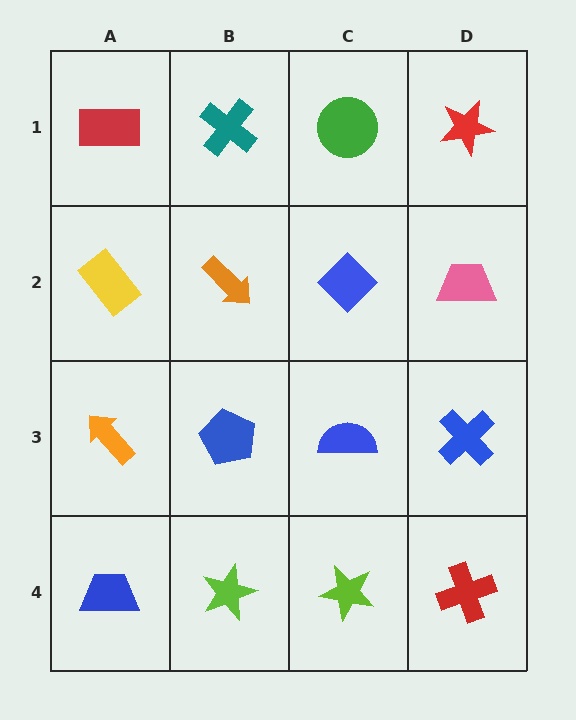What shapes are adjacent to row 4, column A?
An orange arrow (row 3, column A), a lime star (row 4, column B).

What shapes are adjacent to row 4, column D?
A blue cross (row 3, column D), a lime star (row 4, column C).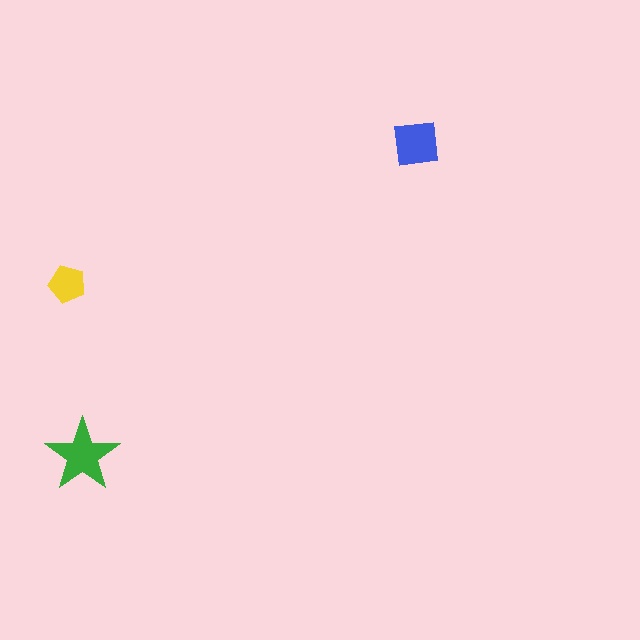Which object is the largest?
The green star.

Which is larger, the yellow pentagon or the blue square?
The blue square.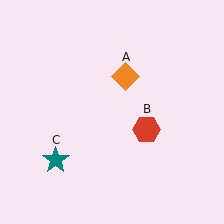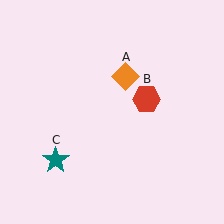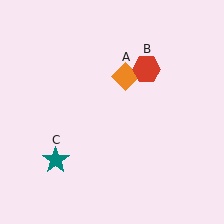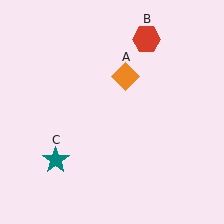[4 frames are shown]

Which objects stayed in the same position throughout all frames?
Orange diamond (object A) and teal star (object C) remained stationary.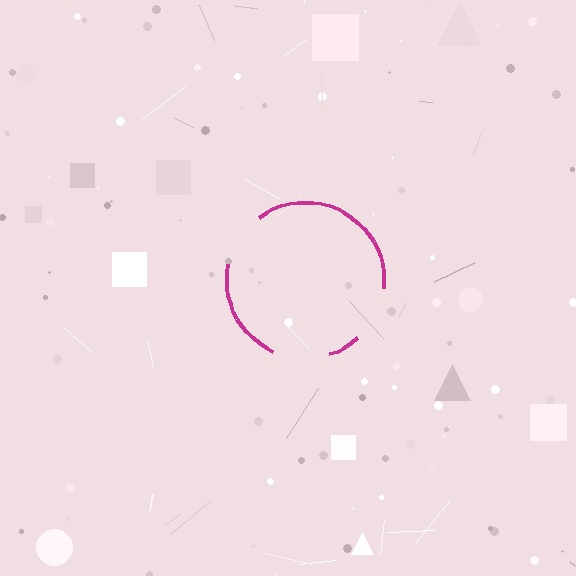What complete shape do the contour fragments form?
The contour fragments form a circle.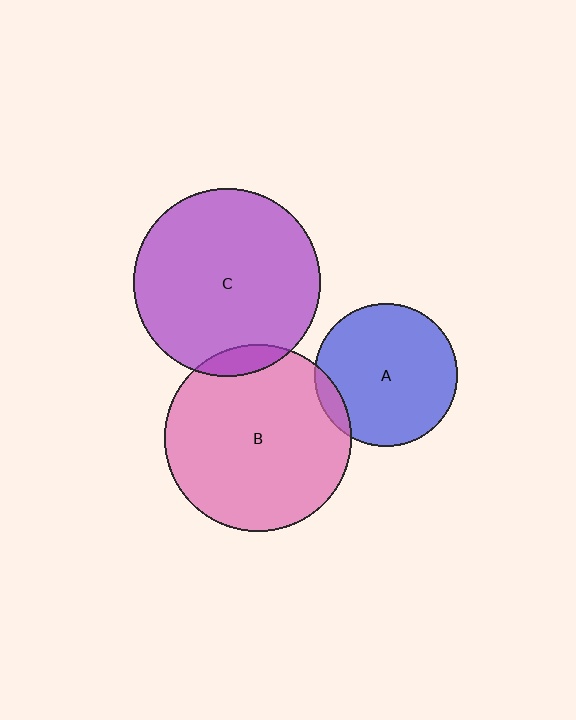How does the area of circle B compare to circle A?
Approximately 1.7 times.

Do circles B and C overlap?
Yes.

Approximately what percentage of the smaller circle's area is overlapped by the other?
Approximately 5%.